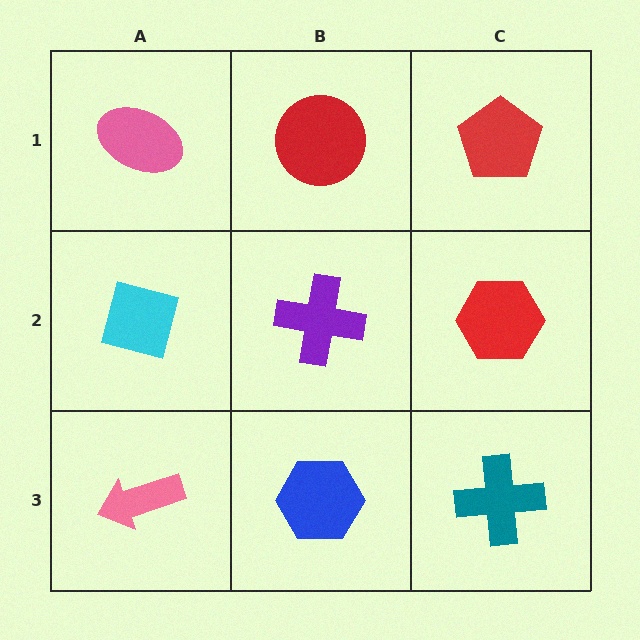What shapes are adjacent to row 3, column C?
A red hexagon (row 2, column C), a blue hexagon (row 3, column B).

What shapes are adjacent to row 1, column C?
A red hexagon (row 2, column C), a red circle (row 1, column B).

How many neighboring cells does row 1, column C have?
2.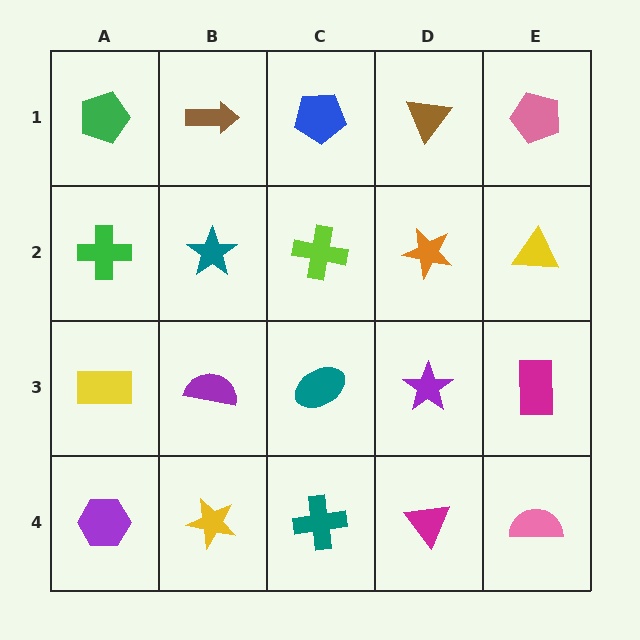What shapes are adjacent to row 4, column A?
A yellow rectangle (row 3, column A), a yellow star (row 4, column B).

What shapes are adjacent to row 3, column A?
A green cross (row 2, column A), a purple hexagon (row 4, column A), a purple semicircle (row 3, column B).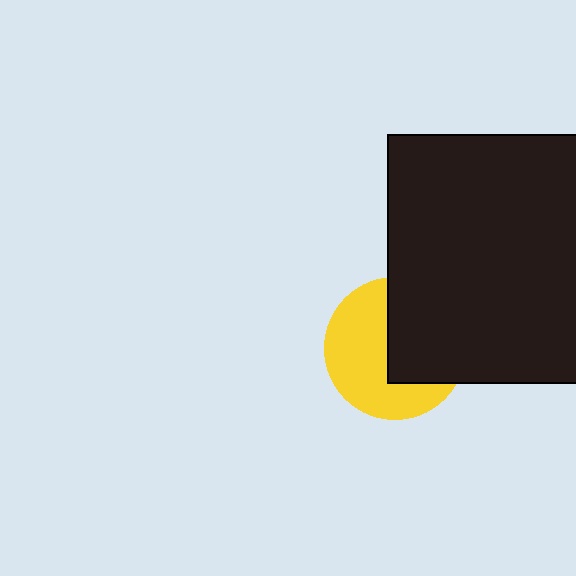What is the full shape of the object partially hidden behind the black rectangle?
The partially hidden object is a yellow circle.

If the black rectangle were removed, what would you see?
You would see the complete yellow circle.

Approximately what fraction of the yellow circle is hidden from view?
Roughly 45% of the yellow circle is hidden behind the black rectangle.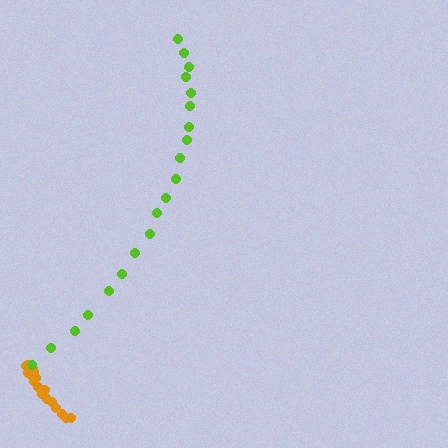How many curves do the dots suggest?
There are 2 distinct paths.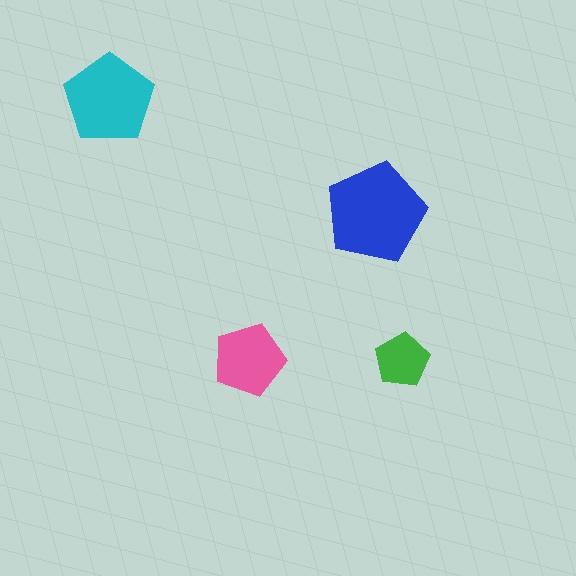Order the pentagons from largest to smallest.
the blue one, the cyan one, the pink one, the green one.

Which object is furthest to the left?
The cyan pentagon is leftmost.